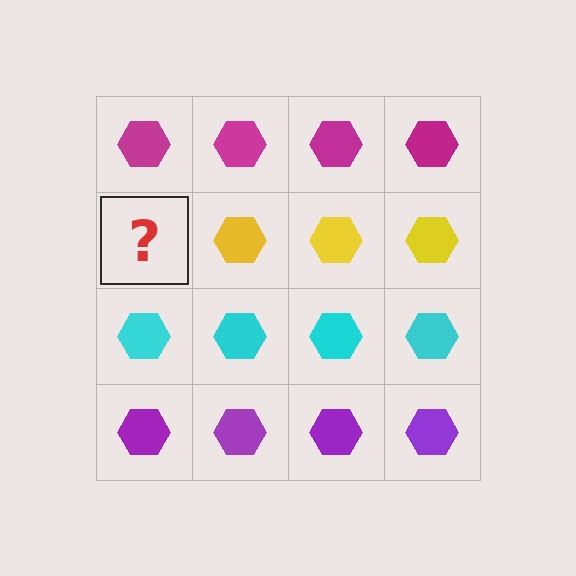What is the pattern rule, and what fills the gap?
The rule is that each row has a consistent color. The gap should be filled with a yellow hexagon.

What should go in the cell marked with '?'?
The missing cell should contain a yellow hexagon.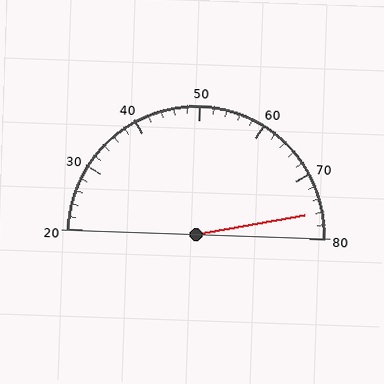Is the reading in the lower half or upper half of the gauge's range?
The reading is in the upper half of the range (20 to 80).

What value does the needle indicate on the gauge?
The needle indicates approximately 76.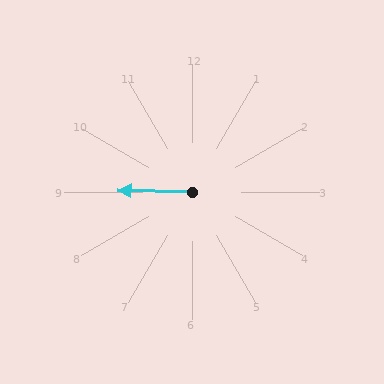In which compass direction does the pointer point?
West.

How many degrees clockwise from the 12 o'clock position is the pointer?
Approximately 271 degrees.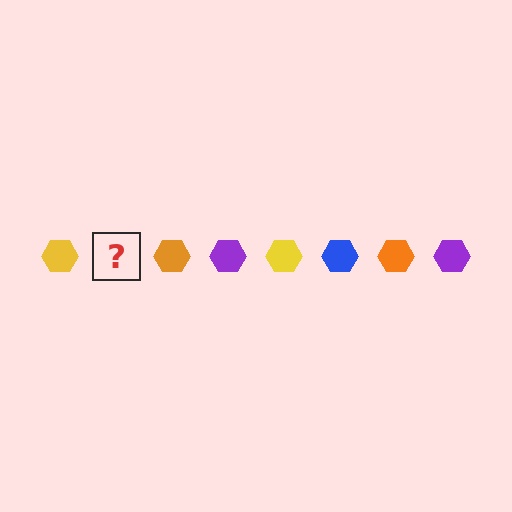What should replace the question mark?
The question mark should be replaced with a blue hexagon.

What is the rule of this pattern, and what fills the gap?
The rule is that the pattern cycles through yellow, blue, orange, purple hexagons. The gap should be filled with a blue hexagon.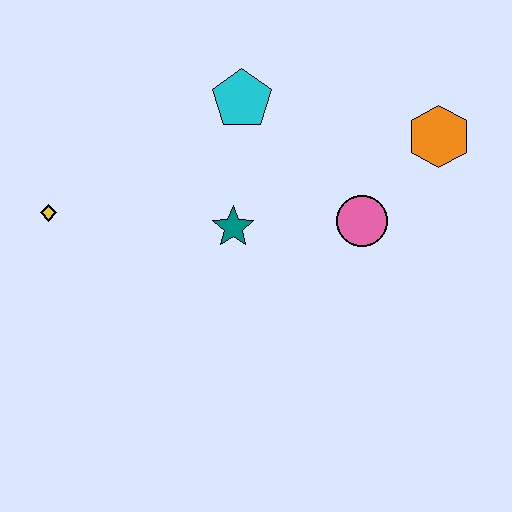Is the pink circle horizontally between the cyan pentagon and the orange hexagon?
Yes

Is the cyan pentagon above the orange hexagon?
Yes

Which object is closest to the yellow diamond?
The teal star is closest to the yellow diamond.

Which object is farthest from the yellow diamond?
The orange hexagon is farthest from the yellow diamond.